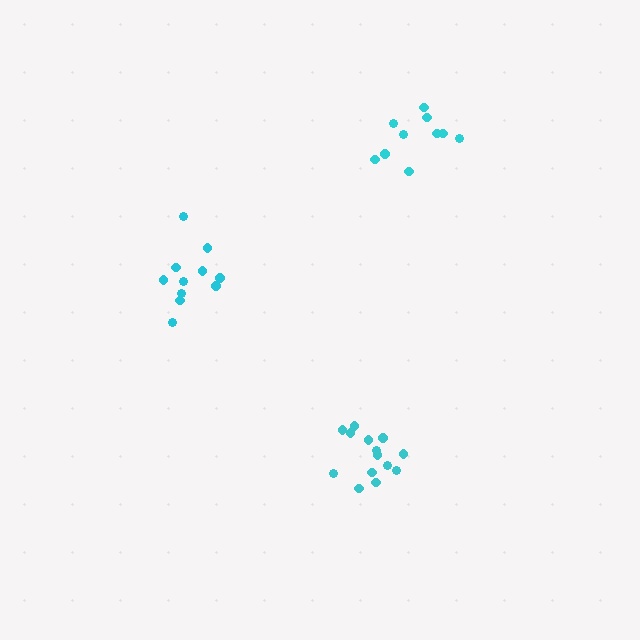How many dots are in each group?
Group 1: 14 dots, Group 2: 11 dots, Group 3: 10 dots (35 total).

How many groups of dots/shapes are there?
There are 3 groups.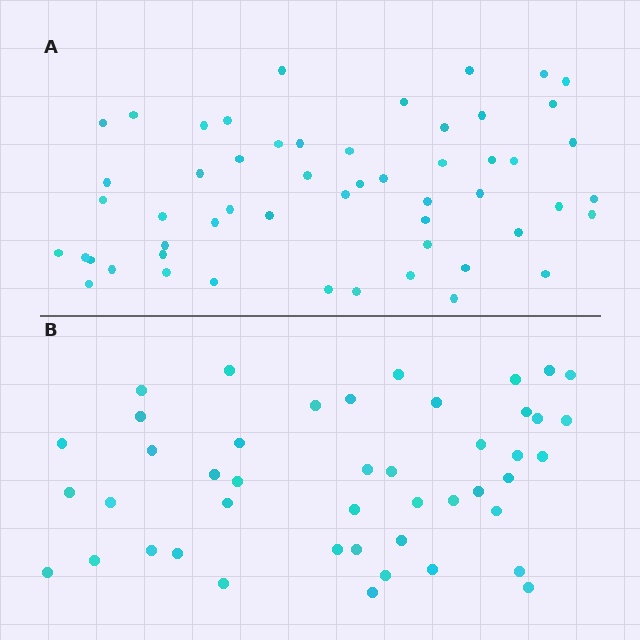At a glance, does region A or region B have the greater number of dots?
Region A (the top region) has more dots.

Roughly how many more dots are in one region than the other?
Region A has roughly 8 or so more dots than region B.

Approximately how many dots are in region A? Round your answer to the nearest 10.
About 50 dots. (The exact count is 54, which rounds to 50.)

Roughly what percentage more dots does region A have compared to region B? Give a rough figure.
About 20% more.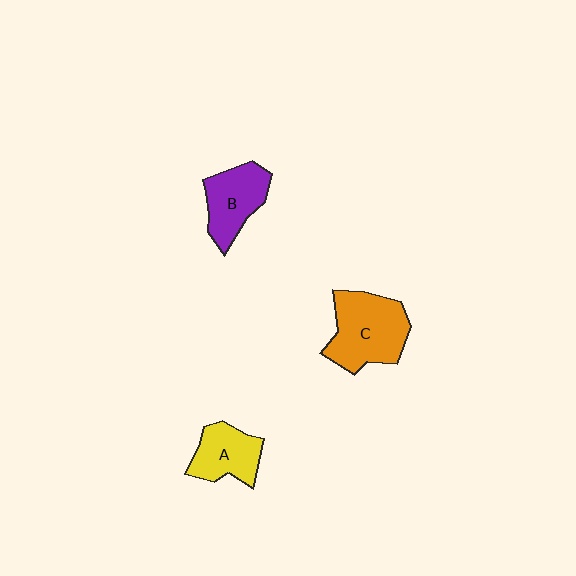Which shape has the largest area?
Shape C (orange).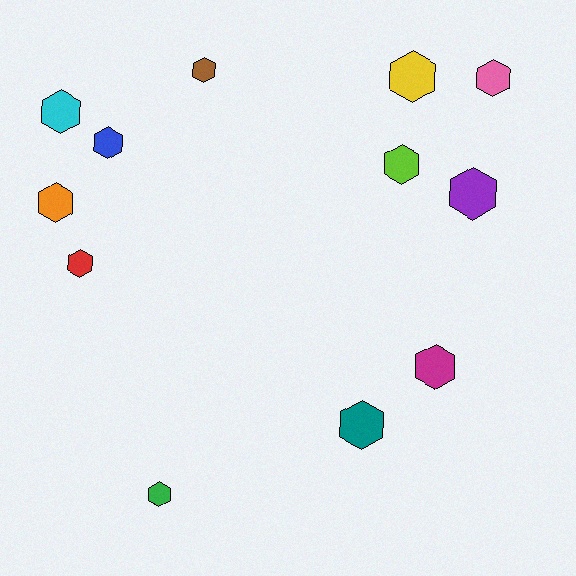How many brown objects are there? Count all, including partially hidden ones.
There is 1 brown object.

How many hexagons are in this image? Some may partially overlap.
There are 12 hexagons.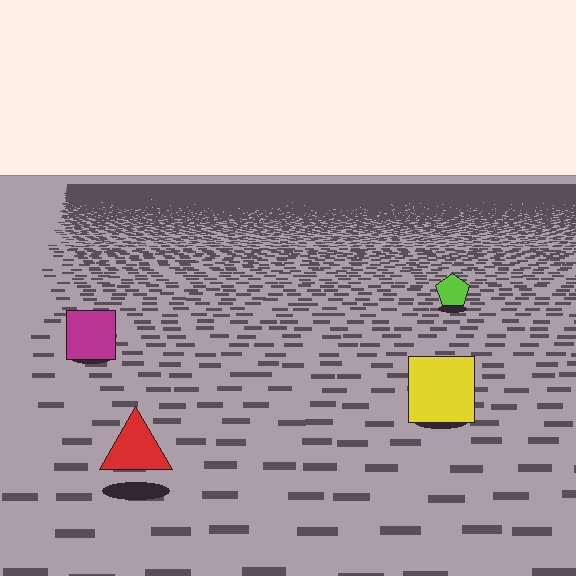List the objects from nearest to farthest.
From nearest to farthest: the red triangle, the yellow square, the magenta square, the lime pentagon.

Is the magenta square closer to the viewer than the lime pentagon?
Yes. The magenta square is closer — you can tell from the texture gradient: the ground texture is coarser near it.